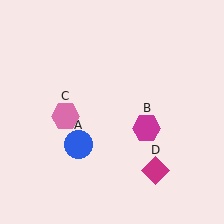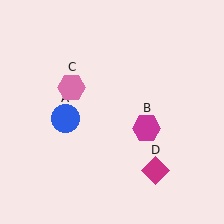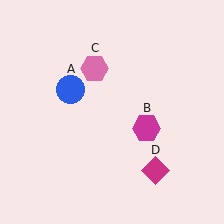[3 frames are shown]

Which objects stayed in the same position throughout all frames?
Magenta hexagon (object B) and magenta diamond (object D) remained stationary.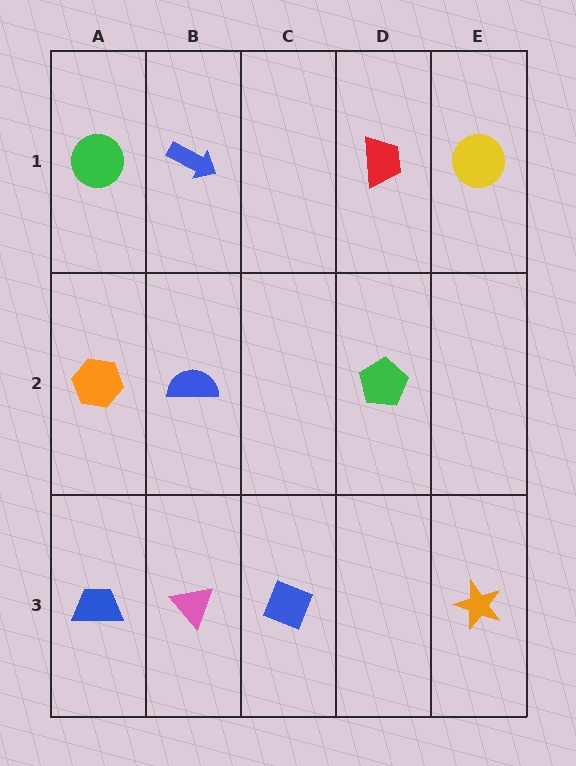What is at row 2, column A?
An orange hexagon.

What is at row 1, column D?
A red trapezoid.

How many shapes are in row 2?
3 shapes.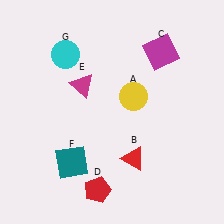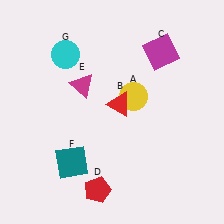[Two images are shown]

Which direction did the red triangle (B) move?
The red triangle (B) moved up.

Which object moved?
The red triangle (B) moved up.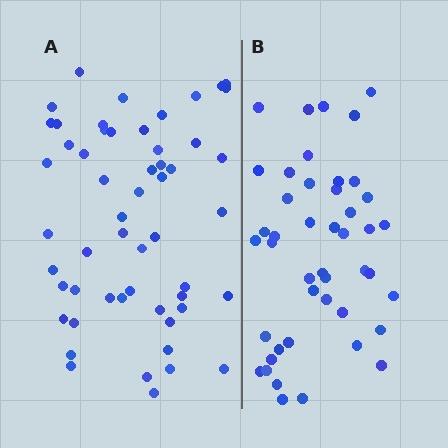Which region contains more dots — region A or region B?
Region A (the left region) has more dots.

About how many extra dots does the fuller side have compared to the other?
Region A has roughly 8 or so more dots than region B.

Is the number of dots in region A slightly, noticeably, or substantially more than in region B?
Region A has only slightly more — the two regions are fairly close. The ratio is roughly 1.2 to 1.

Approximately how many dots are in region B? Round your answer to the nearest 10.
About 40 dots. (The exact count is 45, which rounds to 40.)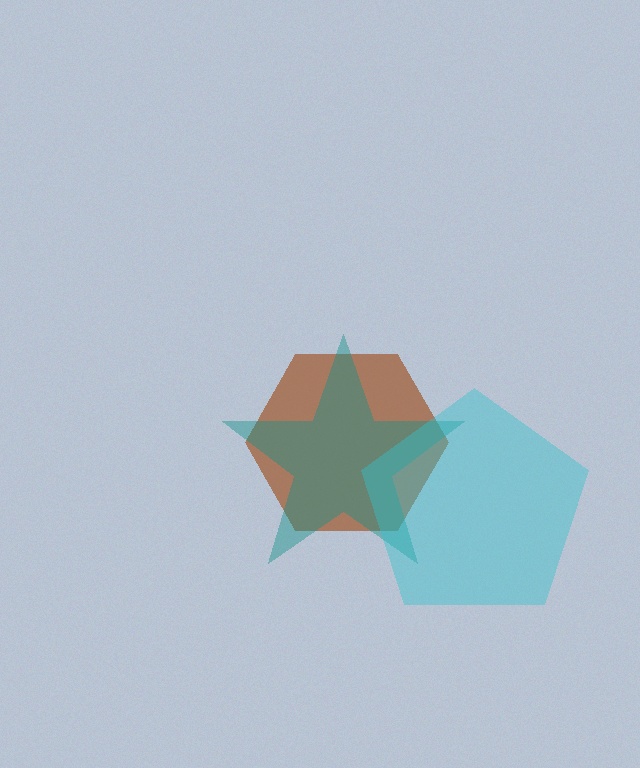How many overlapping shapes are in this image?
There are 3 overlapping shapes in the image.